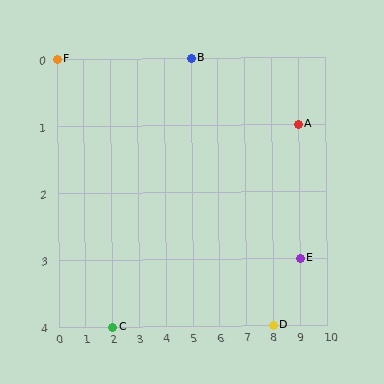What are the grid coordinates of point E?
Point E is at grid coordinates (9, 3).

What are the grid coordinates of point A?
Point A is at grid coordinates (9, 1).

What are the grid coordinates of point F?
Point F is at grid coordinates (0, 0).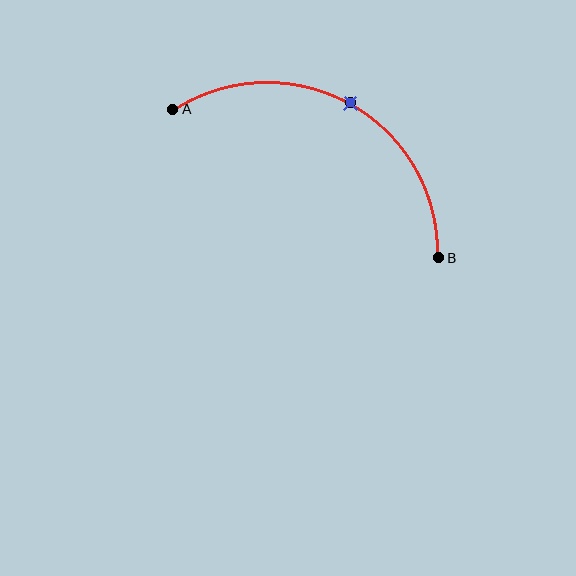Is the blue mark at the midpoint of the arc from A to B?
Yes. The blue mark lies on the arc at equal arc-length from both A and B — it is the arc midpoint.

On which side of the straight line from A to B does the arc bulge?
The arc bulges above the straight line connecting A and B.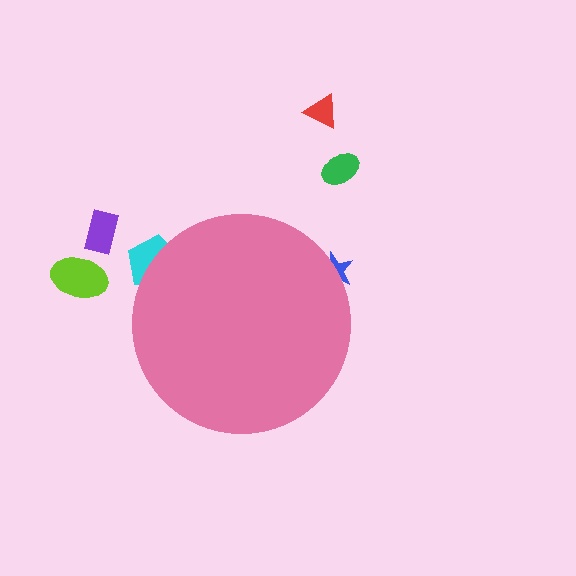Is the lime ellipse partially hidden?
No, the lime ellipse is fully visible.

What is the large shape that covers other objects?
A pink circle.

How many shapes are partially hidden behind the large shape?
2 shapes are partially hidden.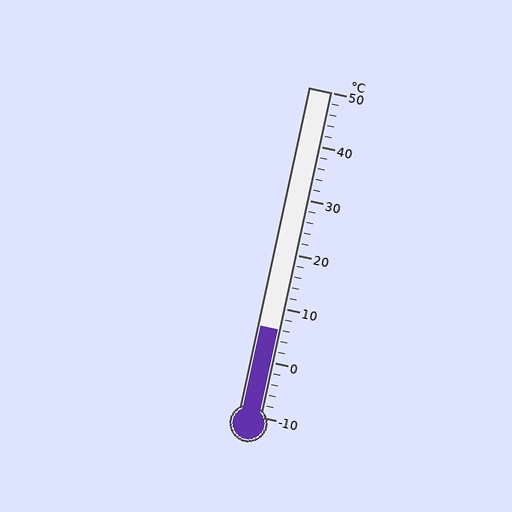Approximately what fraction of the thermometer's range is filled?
The thermometer is filled to approximately 25% of its range.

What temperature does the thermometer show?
The thermometer shows approximately 6°C.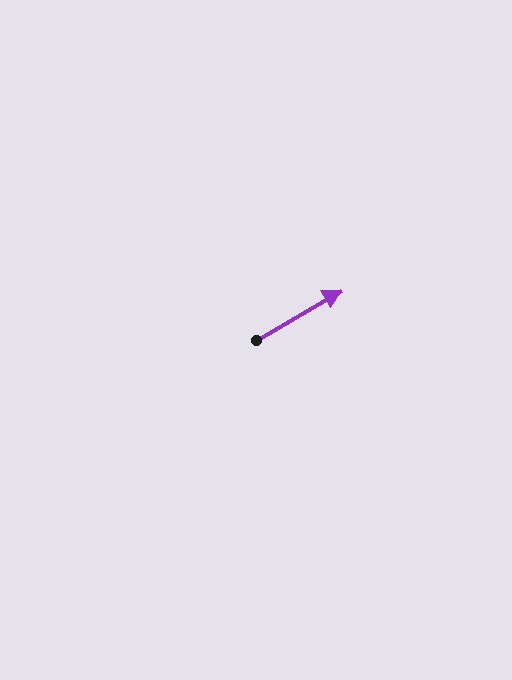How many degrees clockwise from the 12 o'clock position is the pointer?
Approximately 60 degrees.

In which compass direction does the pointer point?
Northeast.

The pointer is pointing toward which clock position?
Roughly 2 o'clock.